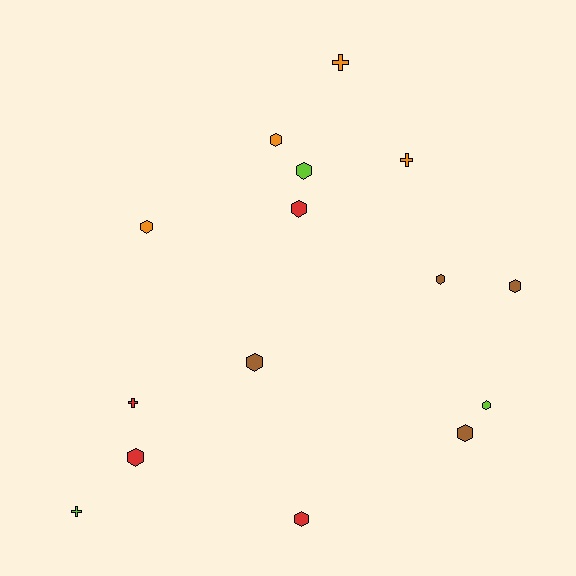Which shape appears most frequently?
Hexagon, with 11 objects.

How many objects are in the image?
There are 15 objects.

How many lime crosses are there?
There is 1 lime cross.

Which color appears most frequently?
Brown, with 4 objects.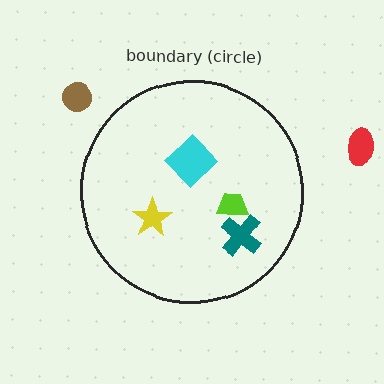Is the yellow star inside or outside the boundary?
Inside.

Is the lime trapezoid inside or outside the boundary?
Inside.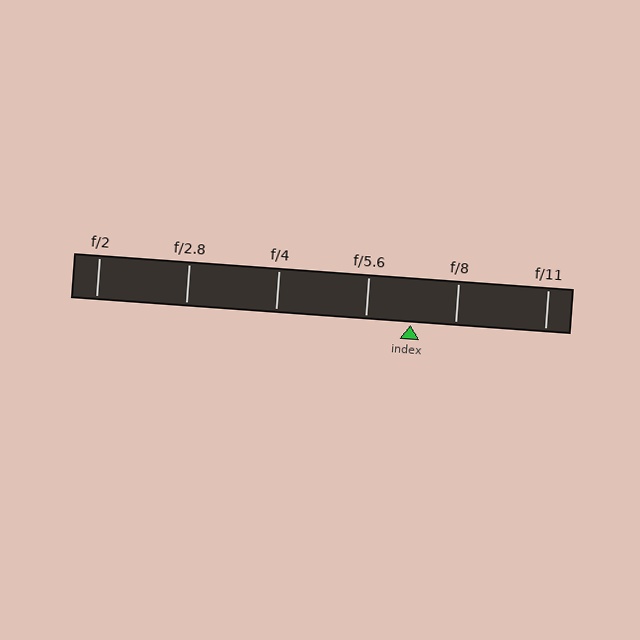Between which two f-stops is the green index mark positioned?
The index mark is between f/5.6 and f/8.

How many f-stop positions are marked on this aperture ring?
There are 6 f-stop positions marked.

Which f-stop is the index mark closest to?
The index mark is closest to f/8.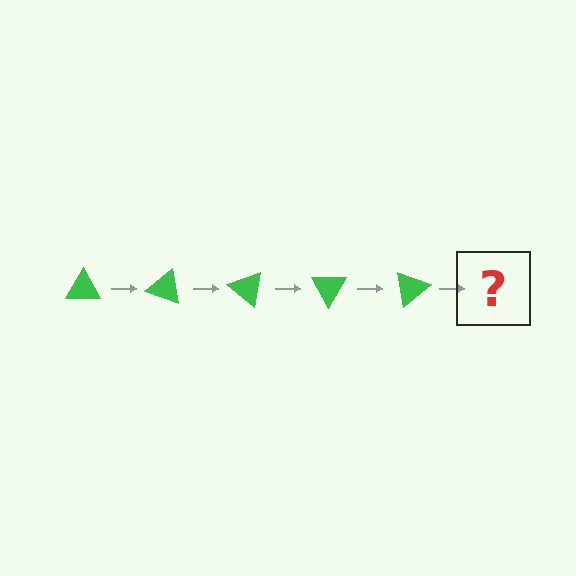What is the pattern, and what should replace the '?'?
The pattern is that the triangle rotates 20 degrees each step. The '?' should be a green triangle rotated 100 degrees.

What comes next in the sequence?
The next element should be a green triangle rotated 100 degrees.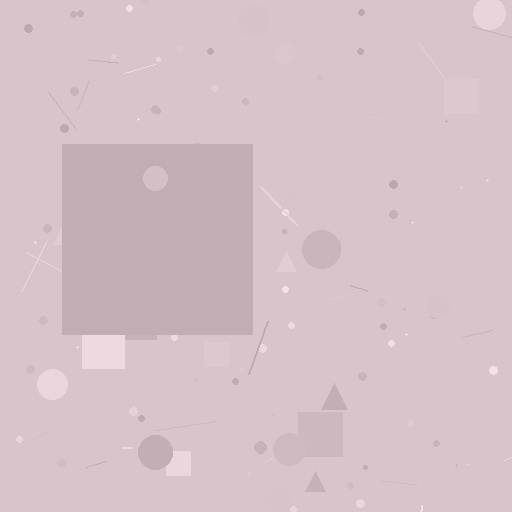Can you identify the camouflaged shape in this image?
The camouflaged shape is a square.